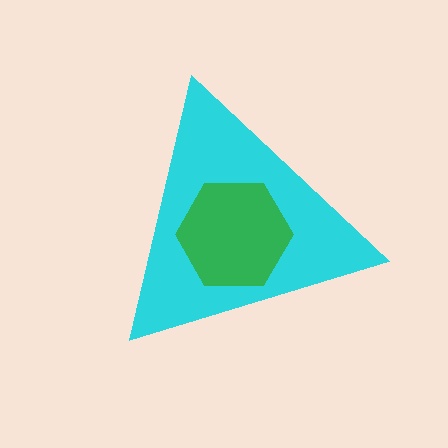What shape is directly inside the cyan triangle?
The green hexagon.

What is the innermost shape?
The green hexagon.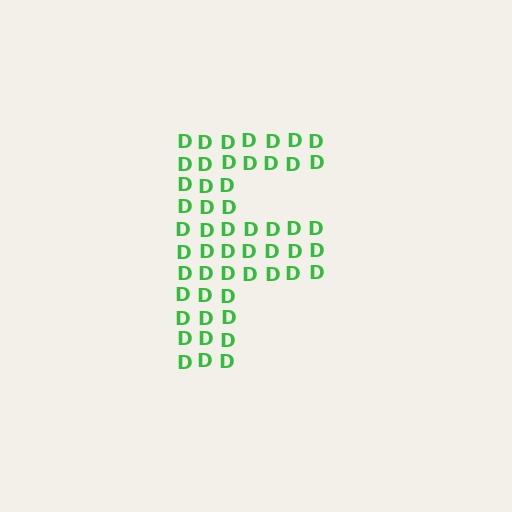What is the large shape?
The large shape is the letter F.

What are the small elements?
The small elements are letter D's.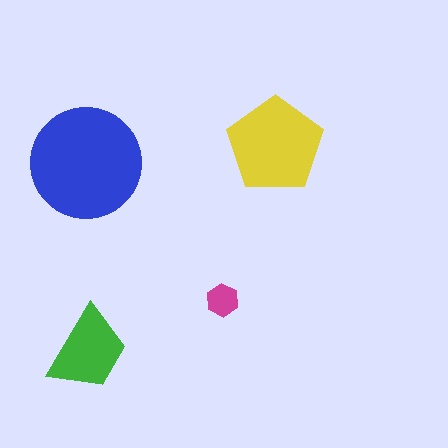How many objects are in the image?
There are 4 objects in the image.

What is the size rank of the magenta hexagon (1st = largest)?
4th.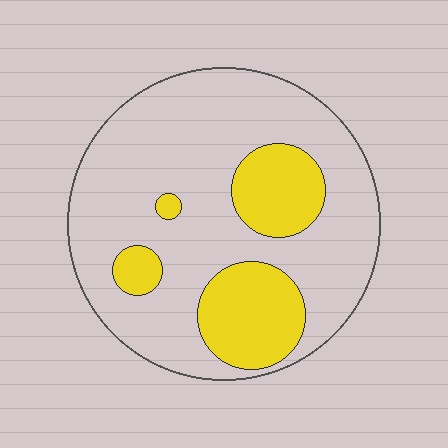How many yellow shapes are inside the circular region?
4.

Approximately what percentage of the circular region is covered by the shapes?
Approximately 25%.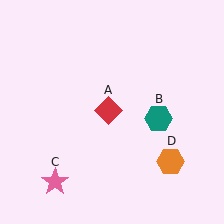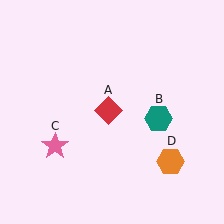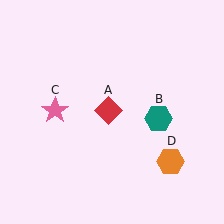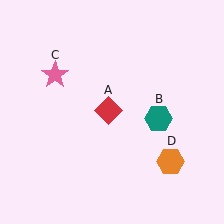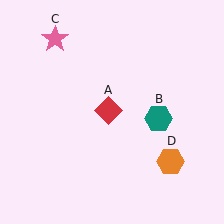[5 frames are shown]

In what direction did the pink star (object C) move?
The pink star (object C) moved up.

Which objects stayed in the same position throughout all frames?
Red diamond (object A) and teal hexagon (object B) and orange hexagon (object D) remained stationary.